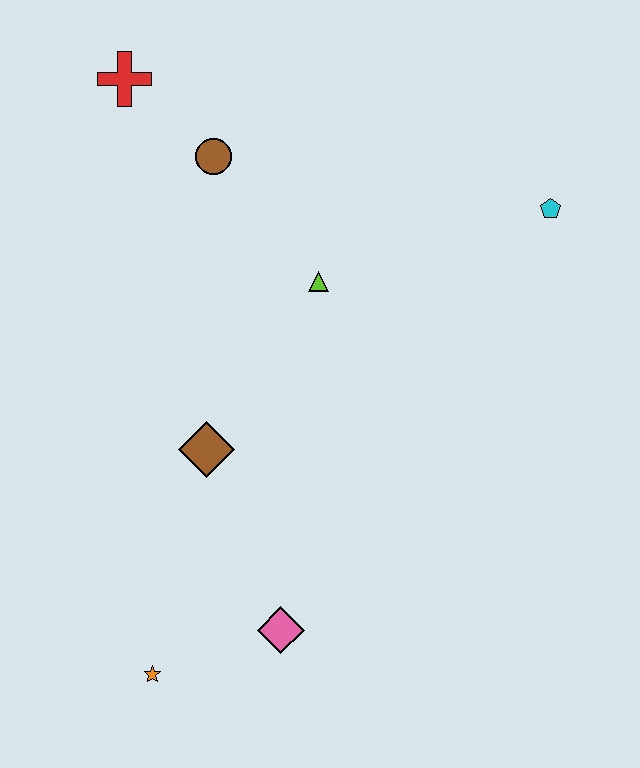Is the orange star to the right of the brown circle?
No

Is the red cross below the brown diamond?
No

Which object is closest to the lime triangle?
The brown circle is closest to the lime triangle.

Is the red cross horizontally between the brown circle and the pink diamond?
No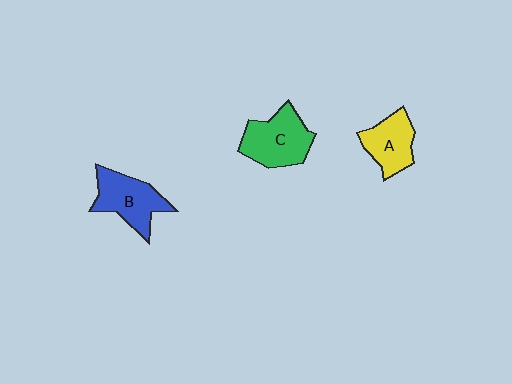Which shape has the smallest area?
Shape A (yellow).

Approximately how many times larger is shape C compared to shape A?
Approximately 1.3 times.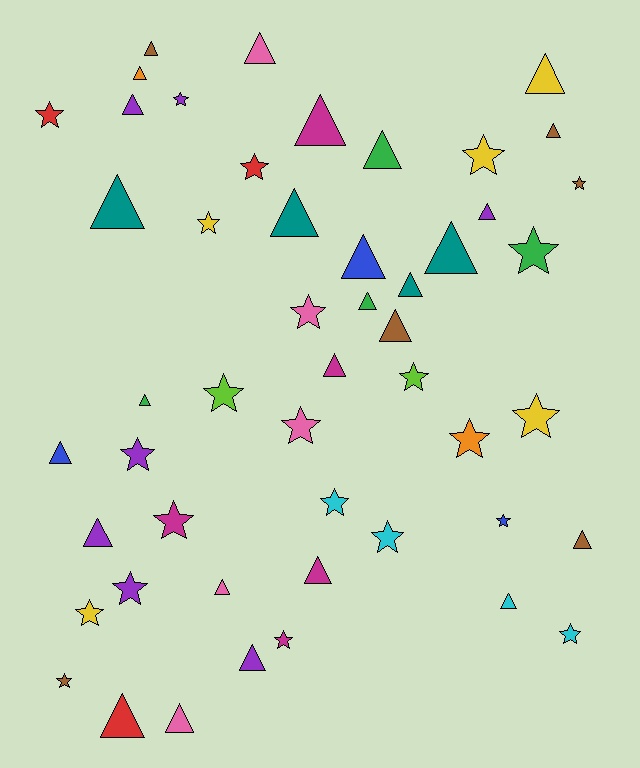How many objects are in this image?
There are 50 objects.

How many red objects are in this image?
There are 3 red objects.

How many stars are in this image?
There are 23 stars.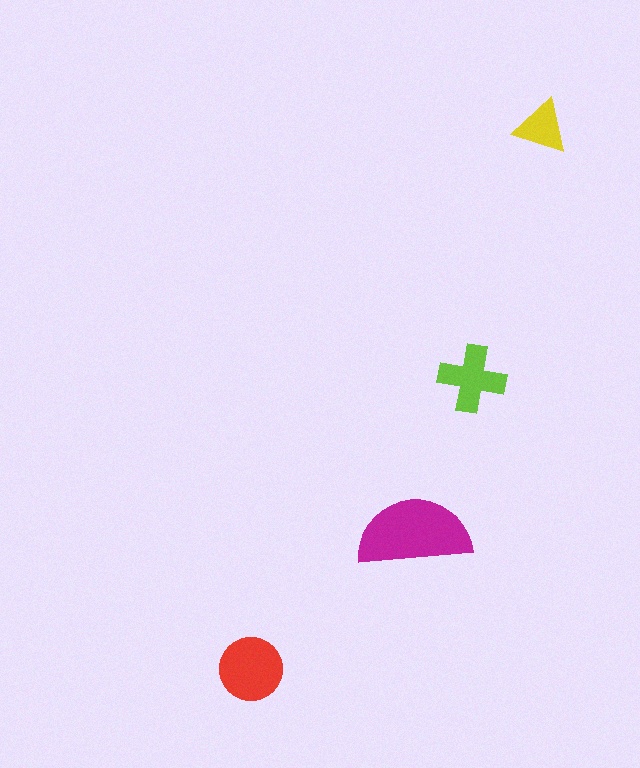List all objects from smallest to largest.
The yellow triangle, the lime cross, the red circle, the magenta semicircle.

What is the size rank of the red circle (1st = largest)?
2nd.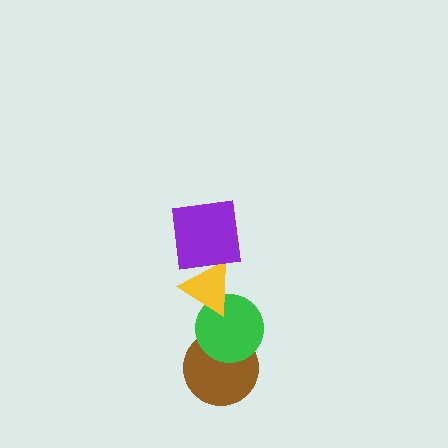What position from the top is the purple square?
The purple square is 1st from the top.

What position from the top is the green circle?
The green circle is 3rd from the top.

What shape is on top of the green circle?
The yellow triangle is on top of the green circle.